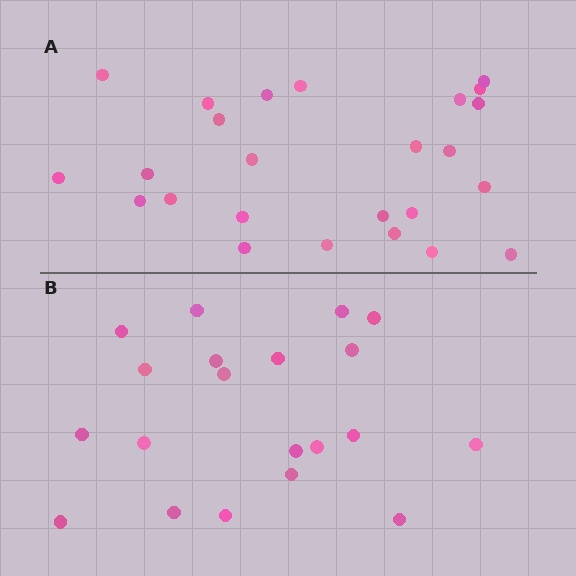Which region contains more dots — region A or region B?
Region A (the top region) has more dots.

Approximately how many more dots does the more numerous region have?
Region A has about 5 more dots than region B.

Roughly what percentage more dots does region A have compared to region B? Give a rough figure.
About 25% more.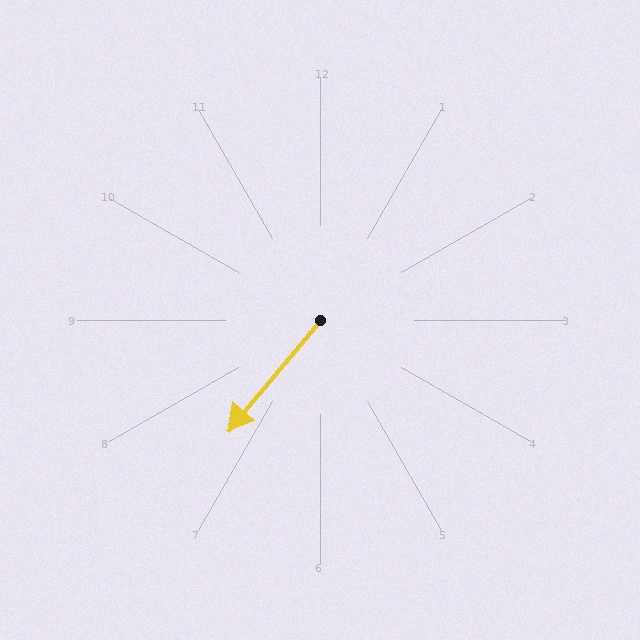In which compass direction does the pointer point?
Southwest.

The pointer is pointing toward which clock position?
Roughly 7 o'clock.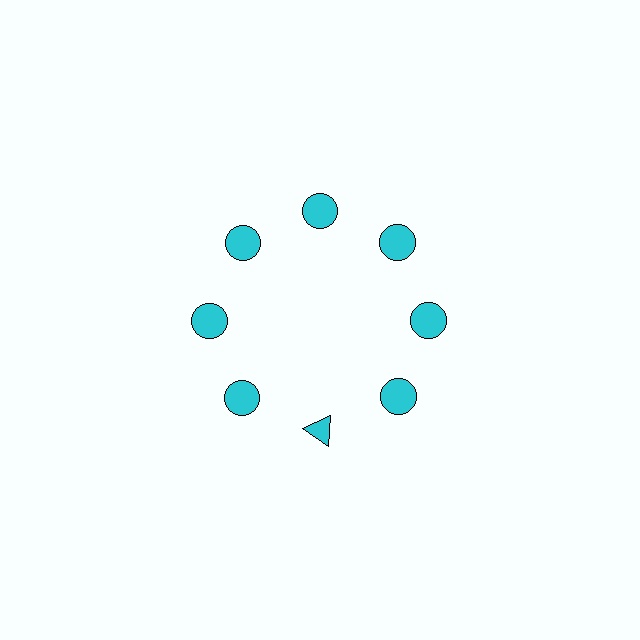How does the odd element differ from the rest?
It has a different shape: triangle instead of circle.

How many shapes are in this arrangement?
There are 8 shapes arranged in a ring pattern.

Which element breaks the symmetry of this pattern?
The cyan triangle at roughly the 6 o'clock position breaks the symmetry. All other shapes are cyan circles.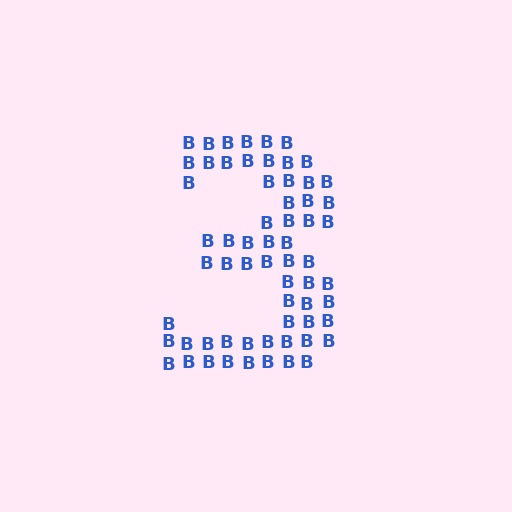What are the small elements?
The small elements are letter B's.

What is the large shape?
The large shape is the digit 3.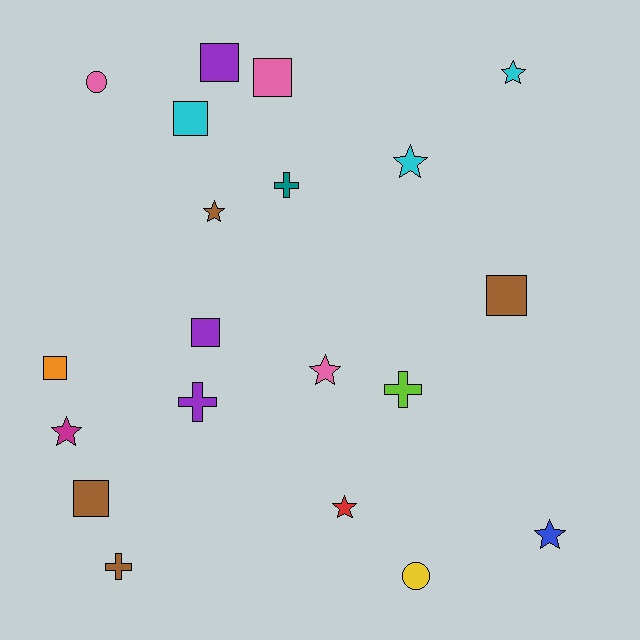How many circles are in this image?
There are 2 circles.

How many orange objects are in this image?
There is 1 orange object.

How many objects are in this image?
There are 20 objects.